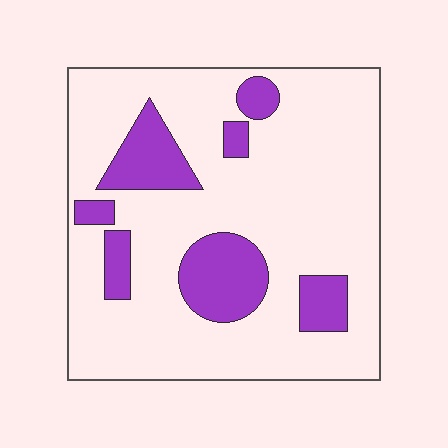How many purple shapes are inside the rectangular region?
7.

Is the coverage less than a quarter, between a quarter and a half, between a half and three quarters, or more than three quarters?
Less than a quarter.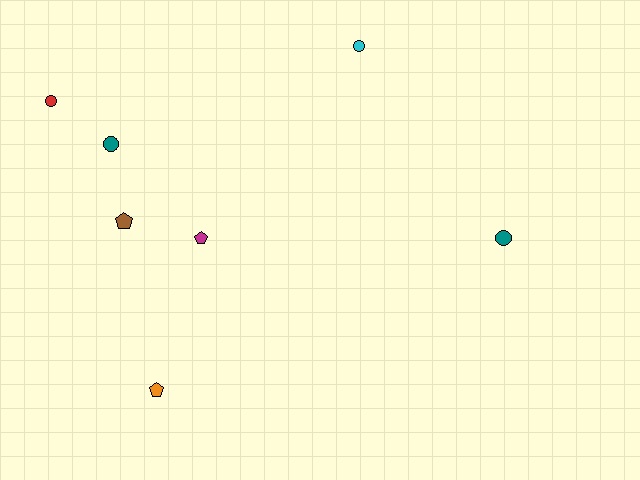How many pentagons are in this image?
There are 3 pentagons.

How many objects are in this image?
There are 7 objects.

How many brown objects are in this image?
There is 1 brown object.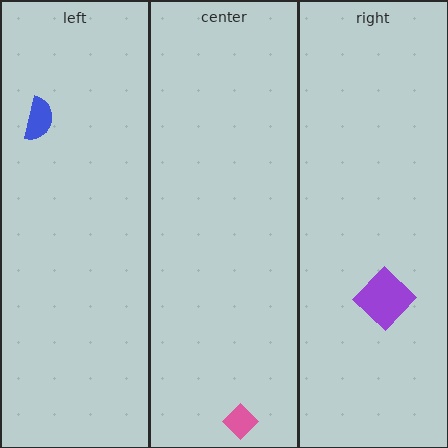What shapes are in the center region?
The pink diamond.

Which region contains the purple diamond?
The right region.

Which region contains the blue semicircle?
The left region.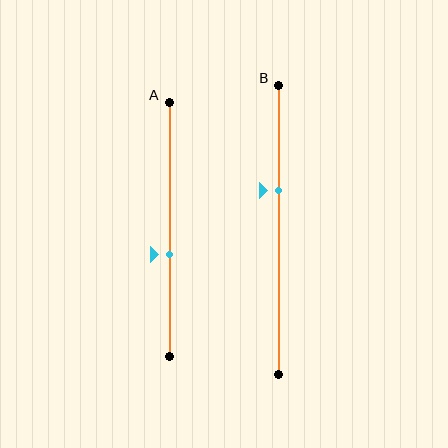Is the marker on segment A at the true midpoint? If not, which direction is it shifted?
No, the marker on segment A is shifted downward by about 10% of the segment length.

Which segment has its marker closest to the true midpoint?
Segment A has its marker closest to the true midpoint.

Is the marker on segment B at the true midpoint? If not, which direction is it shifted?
No, the marker on segment B is shifted upward by about 14% of the segment length.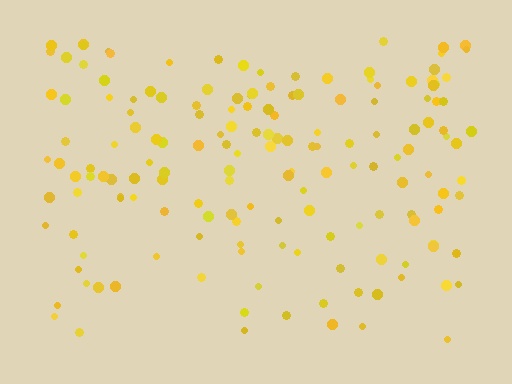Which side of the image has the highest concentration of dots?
The top.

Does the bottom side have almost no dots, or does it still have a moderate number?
Still a moderate number, just noticeably fewer than the top.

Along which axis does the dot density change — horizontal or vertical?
Vertical.